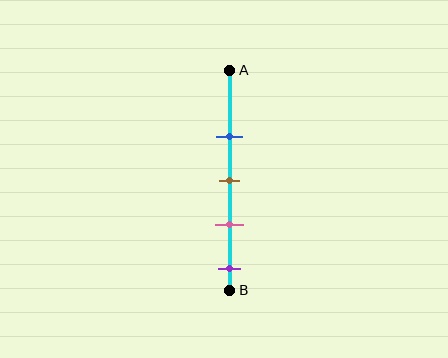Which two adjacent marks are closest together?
The brown and pink marks are the closest adjacent pair.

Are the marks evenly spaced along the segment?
Yes, the marks are approximately evenly spaced.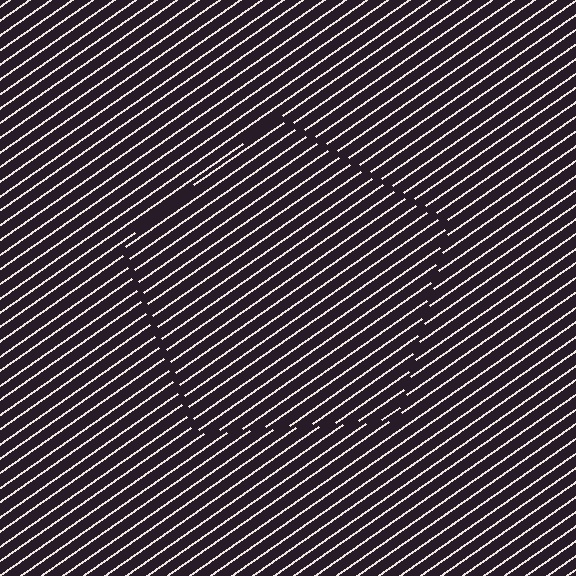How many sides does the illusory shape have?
5 sides — the line-ends trace a pentagon.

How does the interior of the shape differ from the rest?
The interior of the shape contains the same grating, shifted by half a period — the contour is defined by the phase discontinuity where line-ends from the inner and outer gratings abut.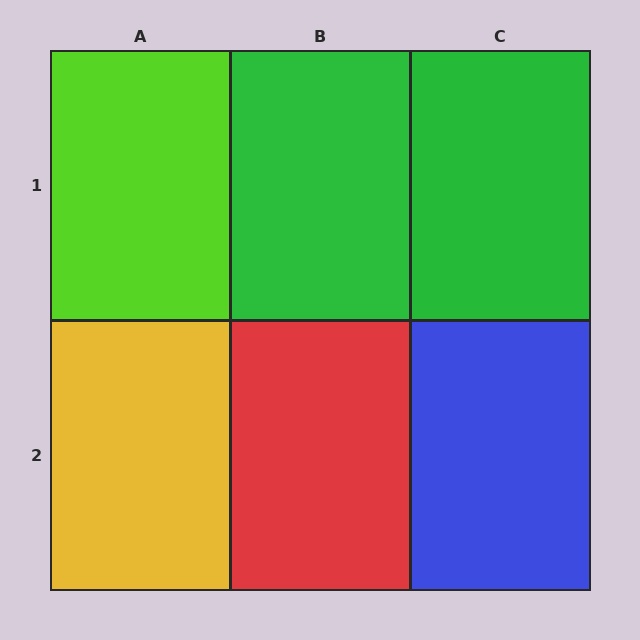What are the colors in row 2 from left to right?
Yellow, red, blue.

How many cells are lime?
1 cell is lime.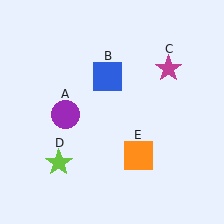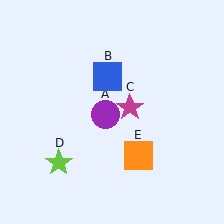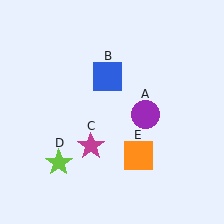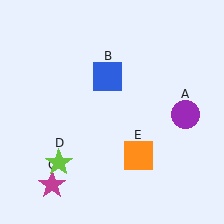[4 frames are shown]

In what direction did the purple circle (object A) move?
The purple circle (object A) moved right.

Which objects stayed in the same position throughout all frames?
Blue square (object B) and lime star (object D) and orange square (object E) remained stationary.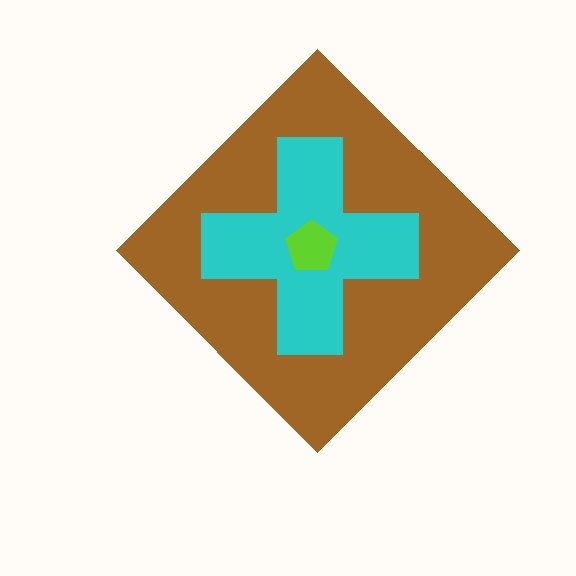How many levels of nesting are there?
3.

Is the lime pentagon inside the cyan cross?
Yes.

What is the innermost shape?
The lime pentagon.